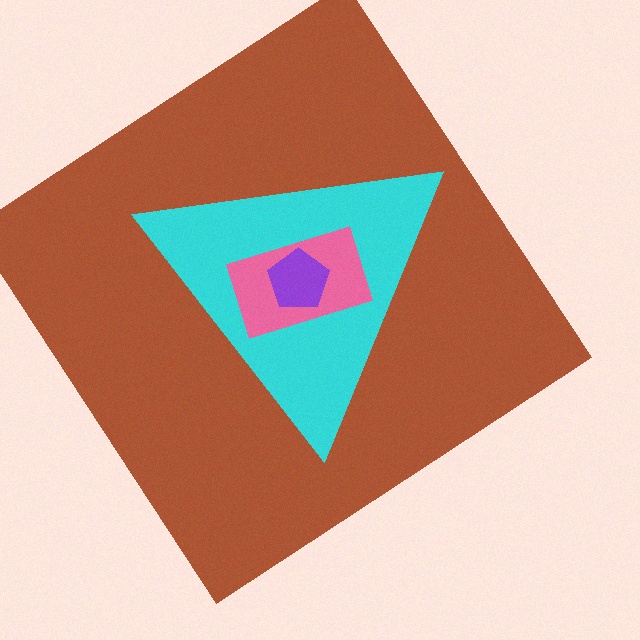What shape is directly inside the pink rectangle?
The purple pentagon.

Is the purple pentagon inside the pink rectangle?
Yes.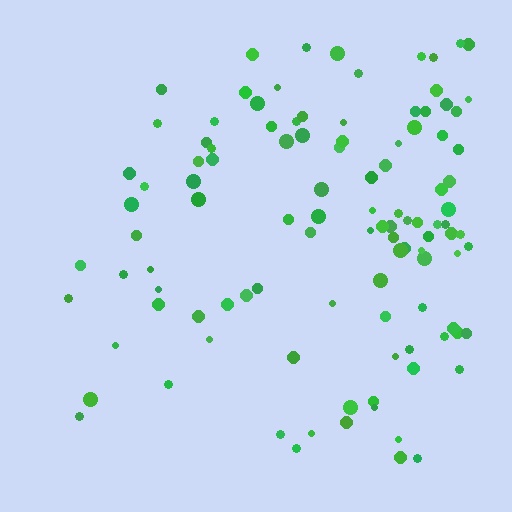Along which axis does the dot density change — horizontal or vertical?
Horizontal.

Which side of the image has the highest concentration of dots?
The right.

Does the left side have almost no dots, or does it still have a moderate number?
Still a moderate number, just noticeably fewer than the right.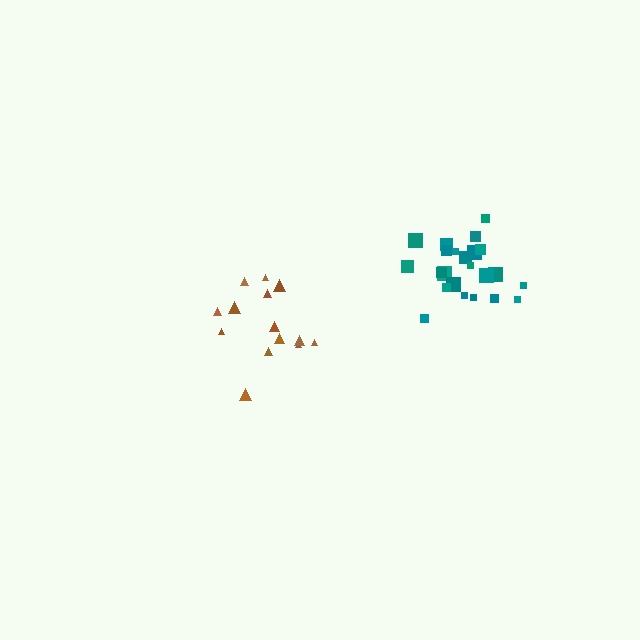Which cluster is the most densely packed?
Teal.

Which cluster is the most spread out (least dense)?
Brown.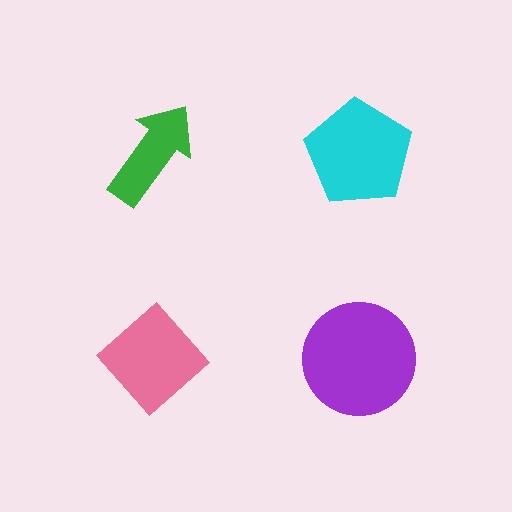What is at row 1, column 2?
A cyan pentagon.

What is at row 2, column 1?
A pink diamond.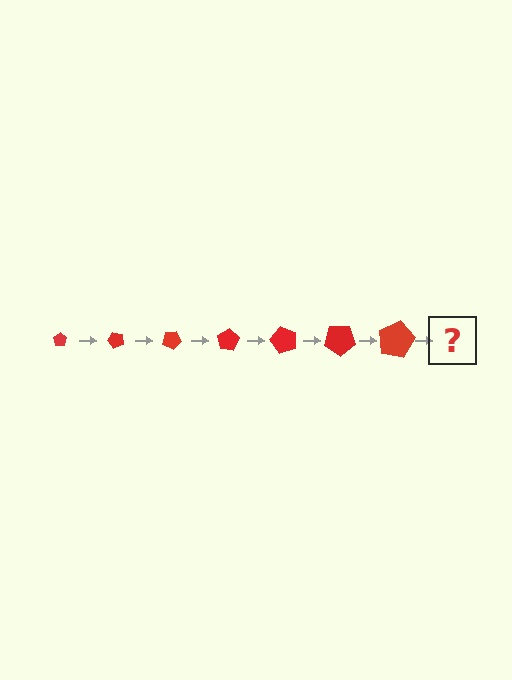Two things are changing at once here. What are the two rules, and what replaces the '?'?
The two rules are that the pentagon grows larger each step and it rotates 50 degrees each step. The '?' should be a pentagon, larger than the previous one and rotated 350 degrees from the start.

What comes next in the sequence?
The next element should be a pentagon, larger than the previous one and rotated 350 degrees from the start.